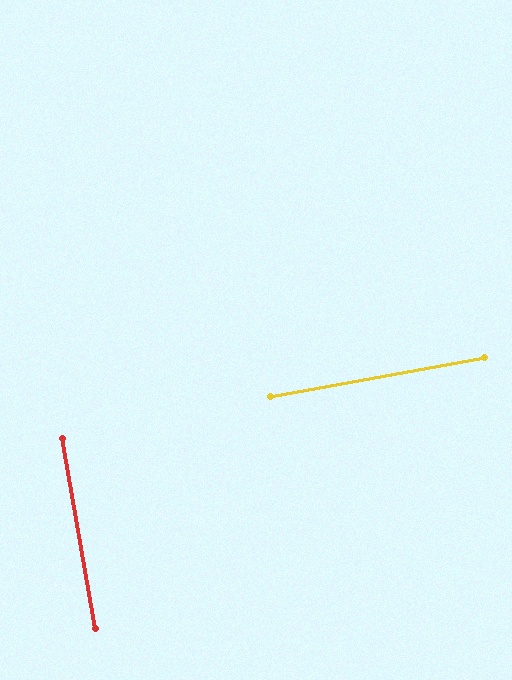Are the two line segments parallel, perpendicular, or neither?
Perpendicular — they meet at approximately 89°.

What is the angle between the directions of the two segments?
Approximately 89 degrees.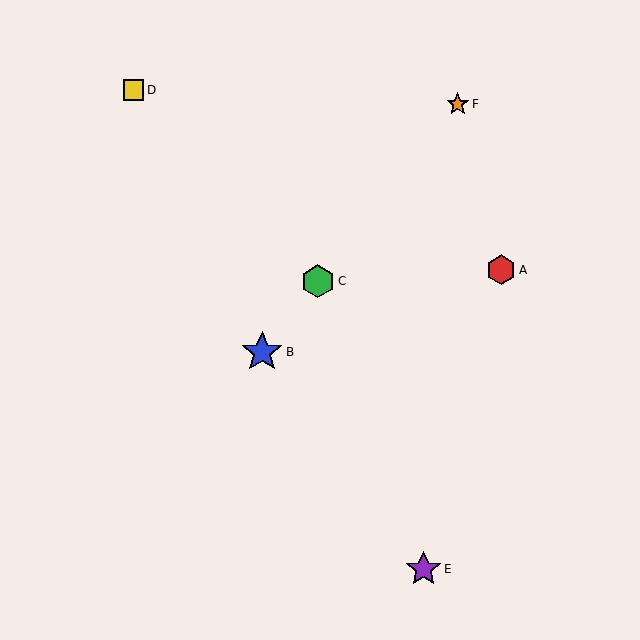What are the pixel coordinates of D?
Object D is at (134, 90).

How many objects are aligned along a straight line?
3 objects (B, C, F) are aligned along a straight line.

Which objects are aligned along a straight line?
Objects B, C, F are aligned along a straight line.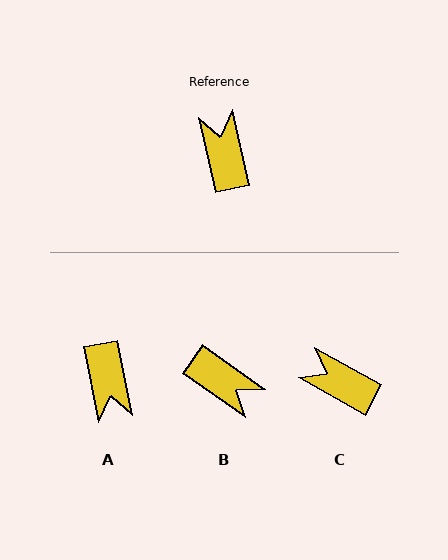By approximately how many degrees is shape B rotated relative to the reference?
Approximately 138 degrees clockwise.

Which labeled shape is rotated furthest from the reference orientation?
A, about 178 degrees away.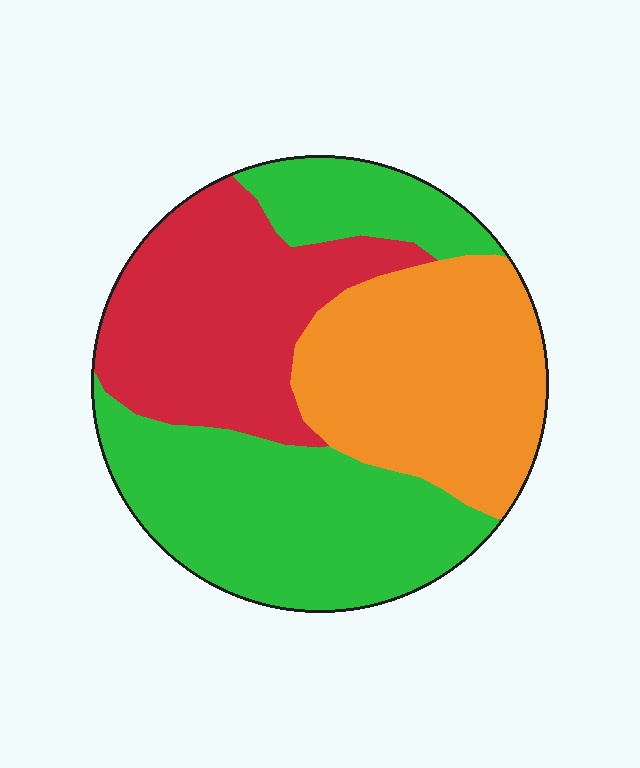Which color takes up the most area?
Green, at roughly 40%.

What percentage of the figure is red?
Red takes up about one quarter (1/4) of the figure.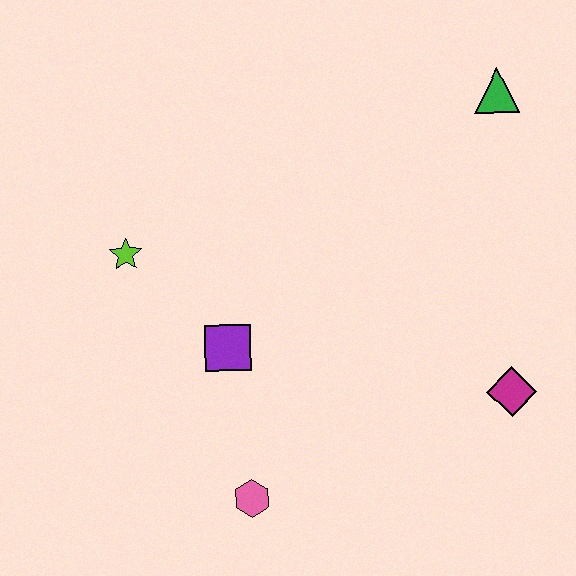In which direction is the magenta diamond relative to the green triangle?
The magenta diamond is below the green triangle.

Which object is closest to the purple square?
The lime star is closest to the purple square.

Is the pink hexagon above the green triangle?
No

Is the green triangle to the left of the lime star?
No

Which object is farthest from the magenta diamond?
The lime star is farthest from the magenta diamond.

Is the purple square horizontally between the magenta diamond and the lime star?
Yes